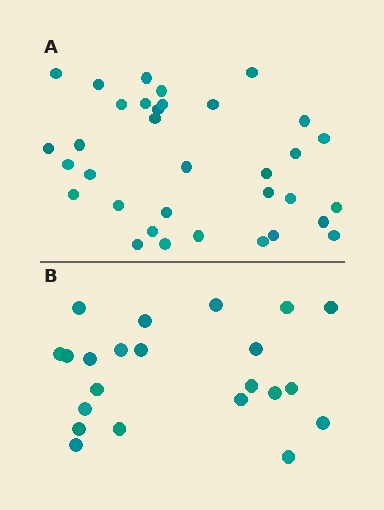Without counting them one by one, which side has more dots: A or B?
Region A (the top region) has more dots.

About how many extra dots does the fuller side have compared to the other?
Region A has roughly 12 or so more dots than region B.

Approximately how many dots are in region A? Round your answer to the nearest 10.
About 30 dots. (The exact count is 34, which rounds to 30.)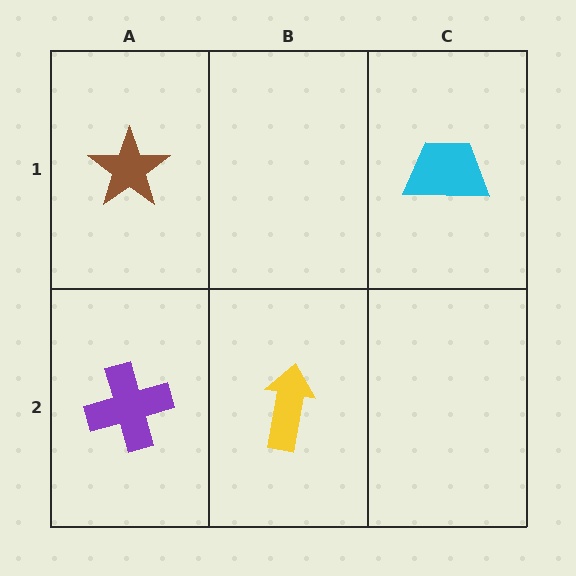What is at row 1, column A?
A brown star.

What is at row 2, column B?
A yellow arrow.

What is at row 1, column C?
A cyan trapezoid.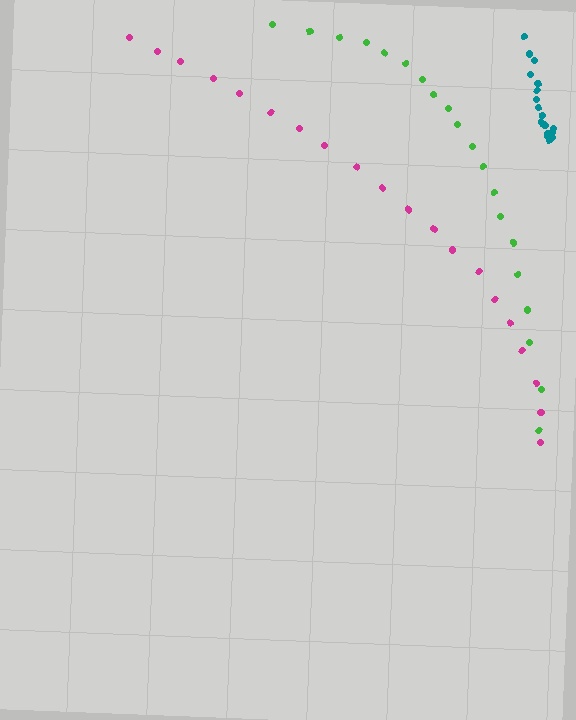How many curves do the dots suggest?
There are 3 distinct paths.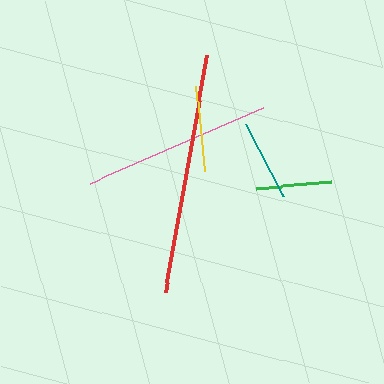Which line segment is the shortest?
The green line is the shortest at approximately 76 pixels.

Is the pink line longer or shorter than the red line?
The red line is longer than the pink line.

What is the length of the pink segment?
The pink segment is approximately 189 pixels long.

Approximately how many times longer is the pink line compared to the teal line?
The pink line is approximately 2.3 times the length of the teal line.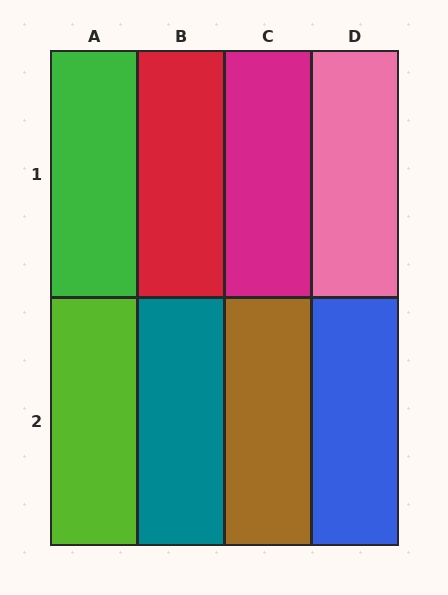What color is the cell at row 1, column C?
Magenta.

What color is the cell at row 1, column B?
Red.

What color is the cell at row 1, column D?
Pink.